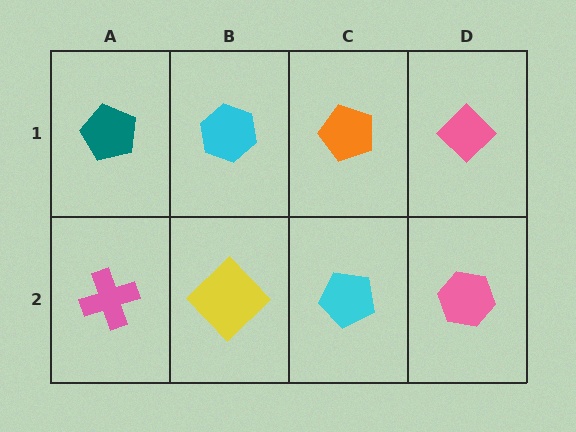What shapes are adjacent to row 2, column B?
A cyan hexagon (row 1, column B), a pink cross (row 2, column A), a cyan pentagon (row 2, column C).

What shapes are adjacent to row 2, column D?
A pink diamond (row 1, column D), a cyan pentagon (row 2, column C).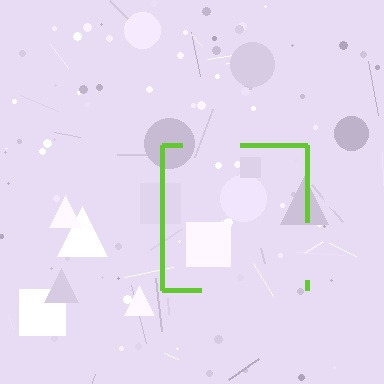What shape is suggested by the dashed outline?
The dashed outline suggests a square.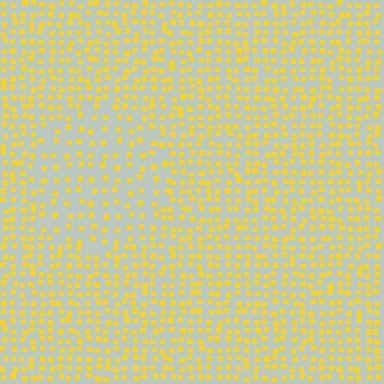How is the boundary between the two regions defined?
The boundary is defined by a change in element density (approximately 1.8x ratio). All elements are the same color, size, and shape.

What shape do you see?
I see a circle.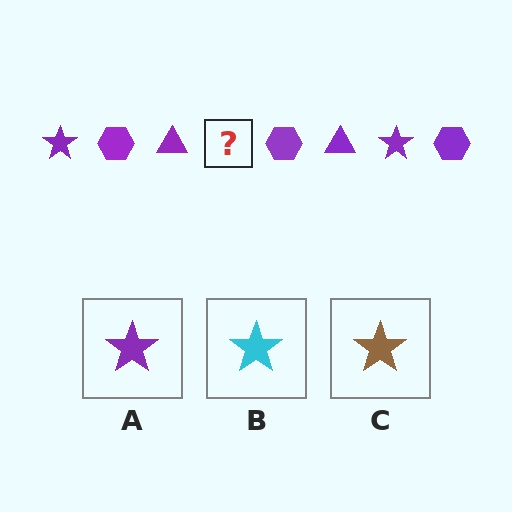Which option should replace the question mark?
Option A.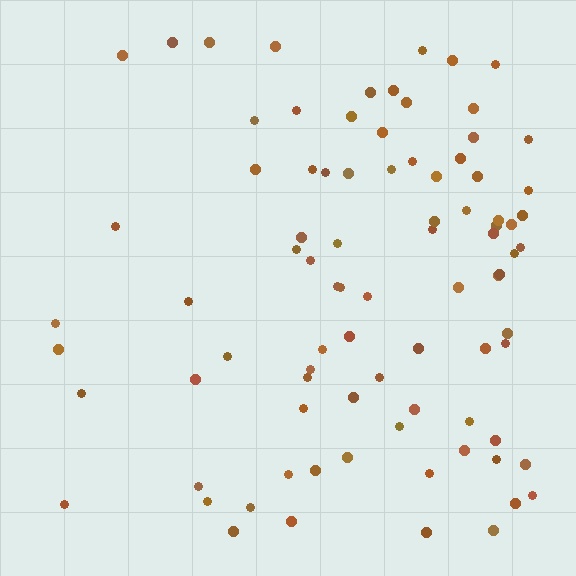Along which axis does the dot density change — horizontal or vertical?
Horizontal.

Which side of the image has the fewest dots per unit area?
The left.